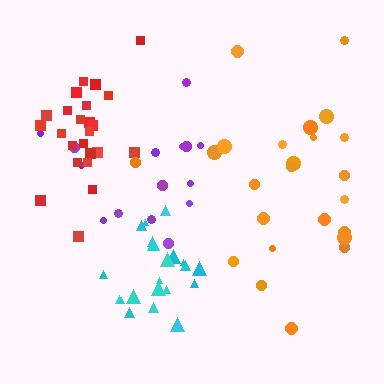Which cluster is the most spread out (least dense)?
Orange.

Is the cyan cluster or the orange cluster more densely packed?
Cyan.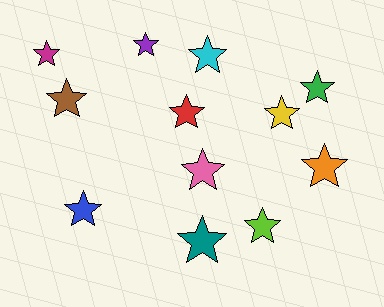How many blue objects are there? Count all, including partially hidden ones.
There is 1 blue object.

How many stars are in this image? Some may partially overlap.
There are 12 stars.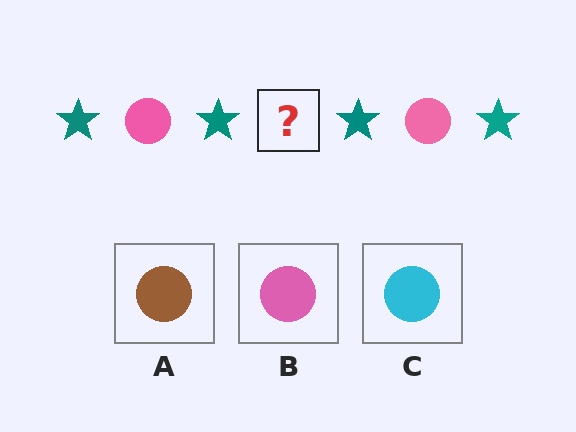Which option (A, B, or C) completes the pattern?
B.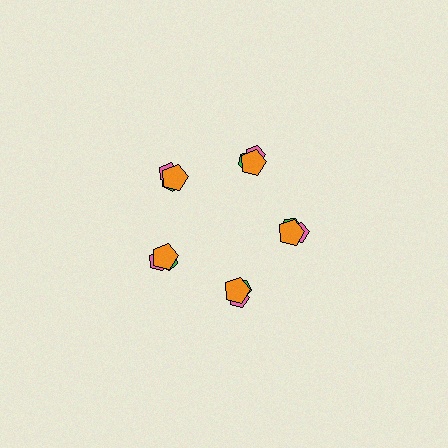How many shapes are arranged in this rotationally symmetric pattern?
There are 15 shapes, arranged in 5 groups of 3.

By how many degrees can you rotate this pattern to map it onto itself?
The pattern maps onto itself every 72 degrees of rotation.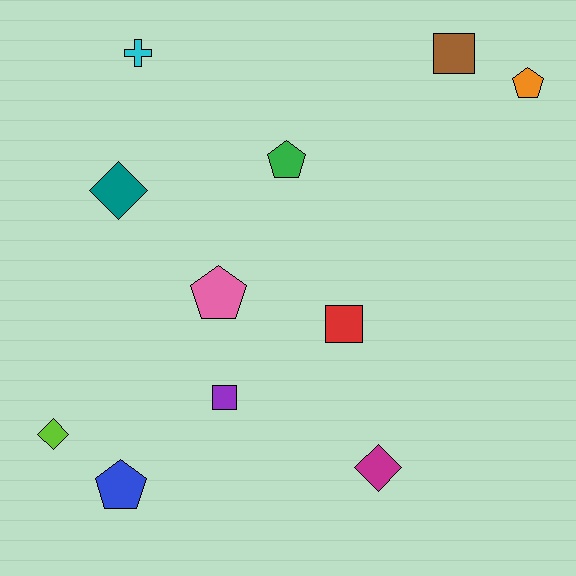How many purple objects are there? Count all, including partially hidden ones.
There is 1 purple object.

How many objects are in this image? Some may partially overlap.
There are 11 objects.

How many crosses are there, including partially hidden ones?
There is 1 cross.